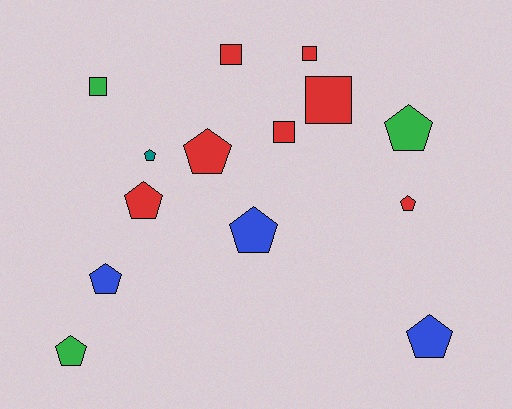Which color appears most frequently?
Red, with 7 objects.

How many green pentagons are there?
There are 2 green pentagons.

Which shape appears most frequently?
Pentagon, with 9 objects.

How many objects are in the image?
There are 14 objects.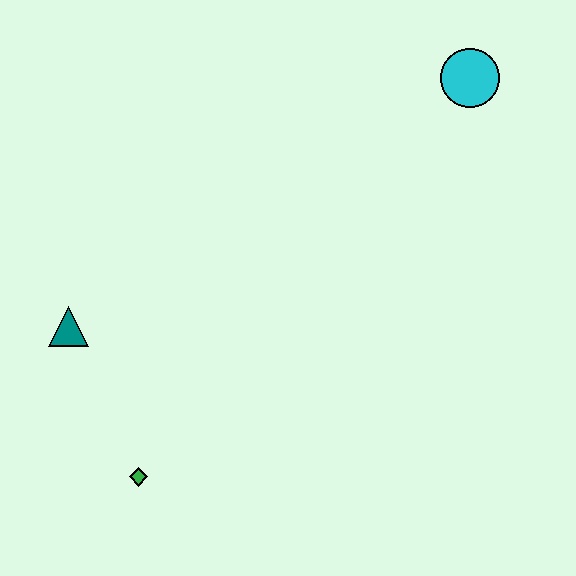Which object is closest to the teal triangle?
The green diamond is closest to the teal triangle.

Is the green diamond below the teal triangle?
Yes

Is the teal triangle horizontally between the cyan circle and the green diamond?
No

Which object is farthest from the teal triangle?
The cyan circle is farthest from the teal triangle.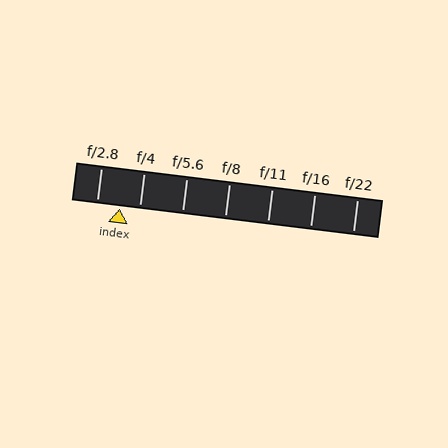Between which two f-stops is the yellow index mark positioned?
The index mark is between f/2.8 and f/4.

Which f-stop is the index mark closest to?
The index mark is closest to f/4.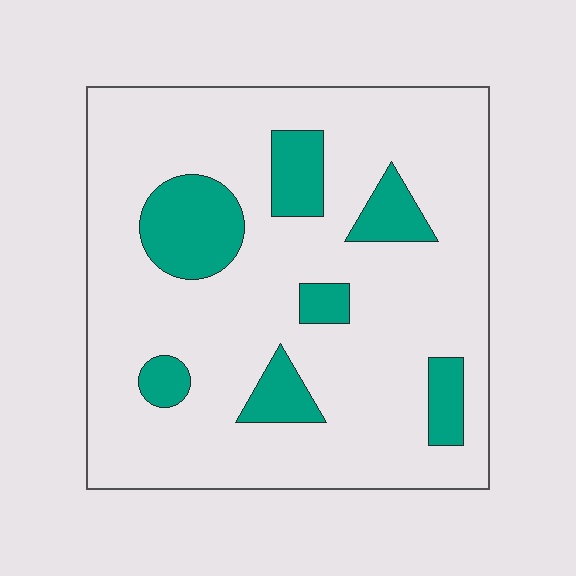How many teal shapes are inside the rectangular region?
7.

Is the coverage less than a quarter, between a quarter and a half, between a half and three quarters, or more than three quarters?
Less than a quarter.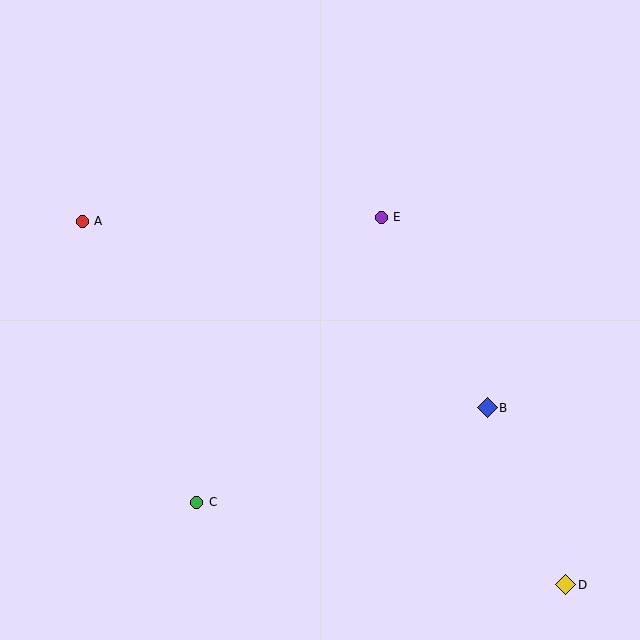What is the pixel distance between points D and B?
The distance between D and B is 194 pixels.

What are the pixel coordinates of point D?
Point D is at (566, 585).